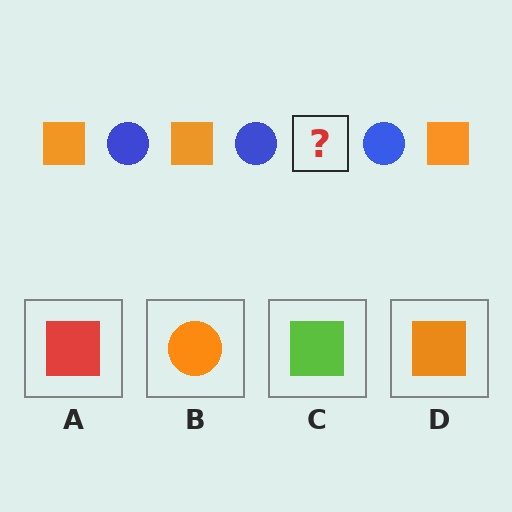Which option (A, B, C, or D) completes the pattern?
D.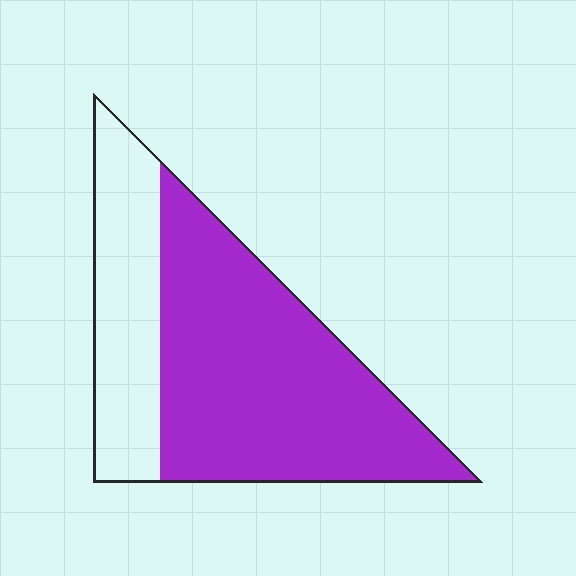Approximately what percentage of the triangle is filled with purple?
Approximately 70%.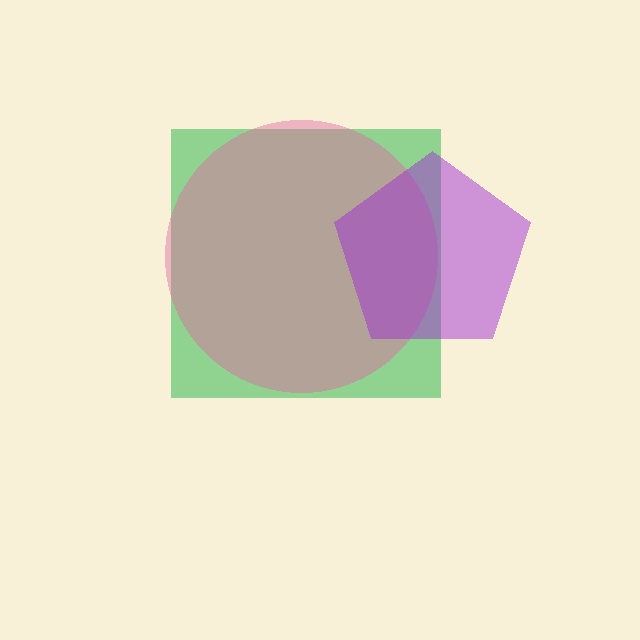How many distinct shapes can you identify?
There are 3 distinct shapes: a green square, a pink circle, a purple pentagon.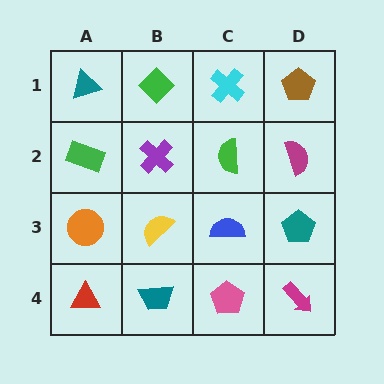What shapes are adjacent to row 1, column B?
A purple cross (row 2, column B), a teal triangle (row 1, column A), a cyan cross (row 1, column C).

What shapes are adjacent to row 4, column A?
An orange circle (row 3, column A), a teal trapezoid (row 4, column B).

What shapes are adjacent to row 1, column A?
A green rectangle (row 2, column A), a green diamond (row 1, column B).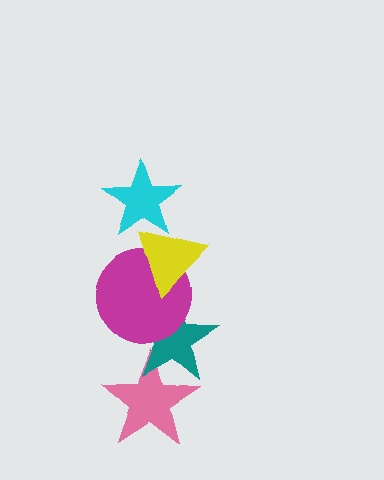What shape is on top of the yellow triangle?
The cyan star is on top of the yellow triangle.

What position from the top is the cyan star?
The cyan star is 1st from the top.